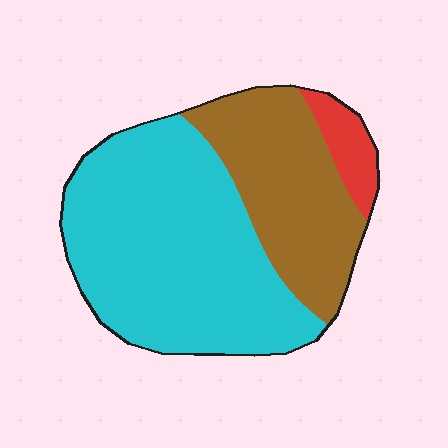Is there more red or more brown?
Brown.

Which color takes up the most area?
Cyan, at roughly 60%.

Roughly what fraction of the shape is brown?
Brown takes up about one third (1/3) of the shape.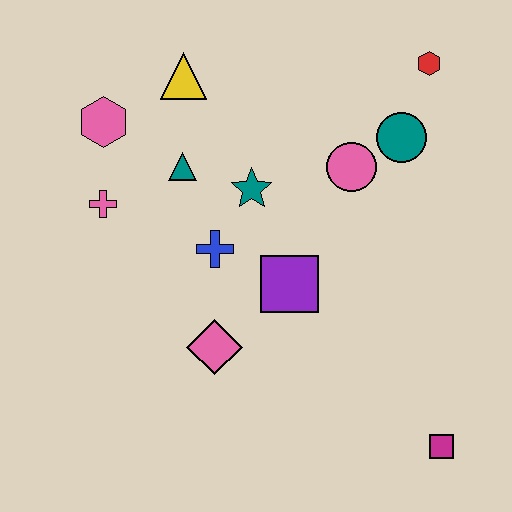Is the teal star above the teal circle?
No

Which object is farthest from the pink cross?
The magenta square is farthest from the pink cross.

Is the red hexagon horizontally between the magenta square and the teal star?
Yes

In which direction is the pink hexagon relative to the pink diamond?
The pink hexagon is above the pink diamond.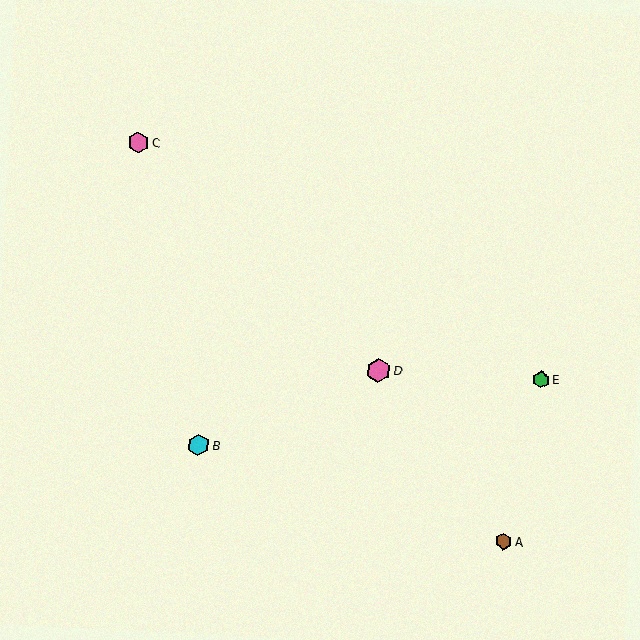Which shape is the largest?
The pink hexagon (labeled D) is the largest.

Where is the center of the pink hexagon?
The center of the pink hexagon is at (378, 370).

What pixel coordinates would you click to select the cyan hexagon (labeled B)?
Click at (198, 445) to select the cyan hexagon B.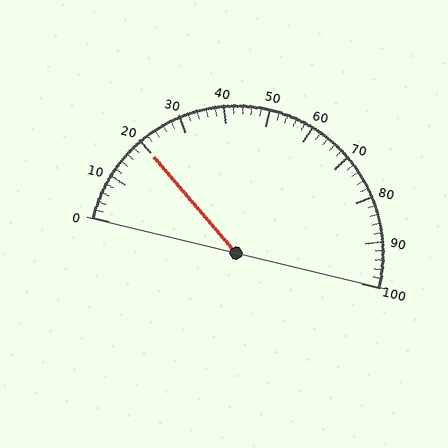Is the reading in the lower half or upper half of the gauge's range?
The reading is in the lower half of the range (0 to 100).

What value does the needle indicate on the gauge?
The needle indicates approximately 20.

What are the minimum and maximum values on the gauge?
The gauge ranges from 0 to 100.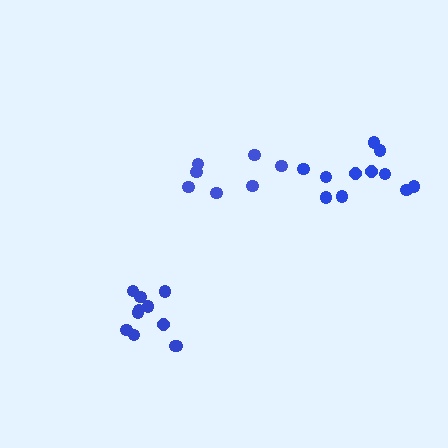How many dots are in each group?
Group 1: 7 dots, Group 2: 11 dots, Group 3: 11 dots (29 total).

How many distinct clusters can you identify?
There are 3 distinct clusters.